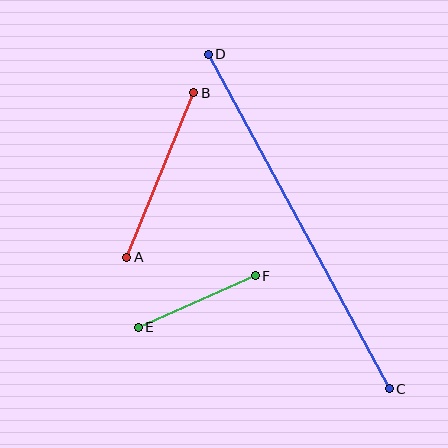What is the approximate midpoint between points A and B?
The midpoint is at approximately (160, 175) pixels.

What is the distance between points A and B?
The distance is approximately 178 pixels.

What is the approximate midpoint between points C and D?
The midpoint is at approximately (299, 221) pixels.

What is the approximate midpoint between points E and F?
The midpoint is at approximately (197, 302) pixels.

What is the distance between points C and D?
The distance is approximately 380 pixels.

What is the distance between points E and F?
The distance is approximately 128 pixels.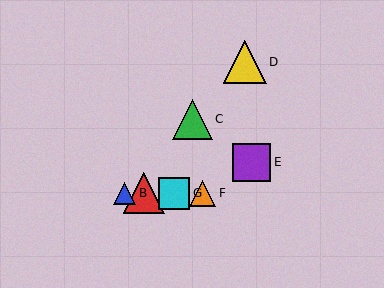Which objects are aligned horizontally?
Objects A, B, F, G are aligned horizontally.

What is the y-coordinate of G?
Object G is at y≈193.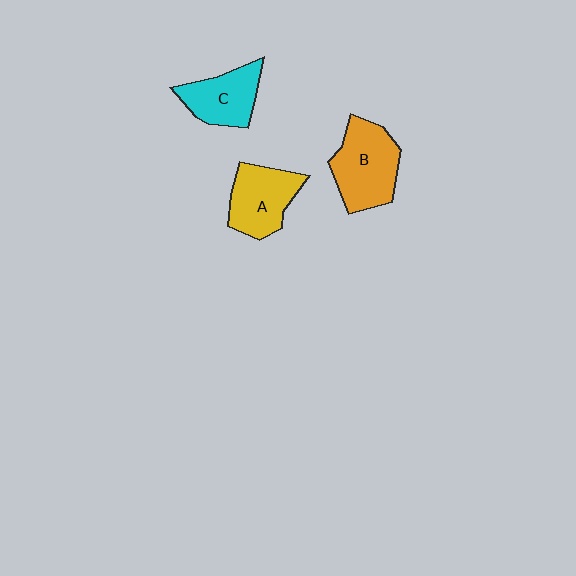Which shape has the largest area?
Shape B (orange).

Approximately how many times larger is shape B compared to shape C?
Approximately 1.3 times.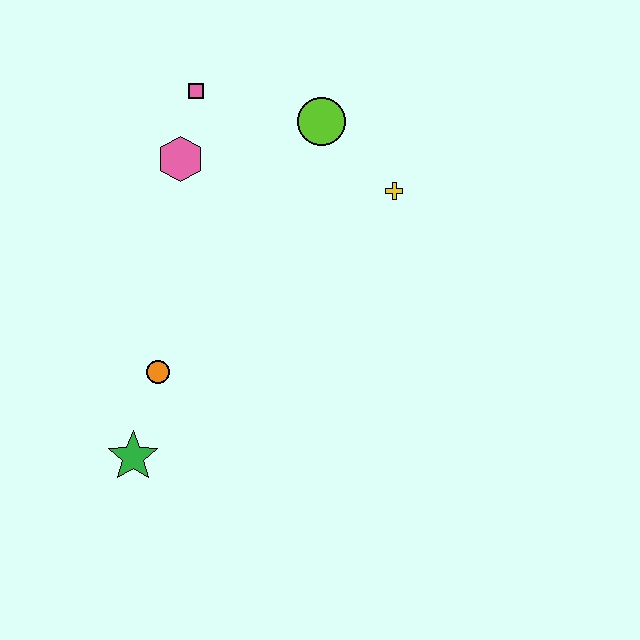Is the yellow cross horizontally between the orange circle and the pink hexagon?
No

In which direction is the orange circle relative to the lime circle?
The orange circle is below the lime circle.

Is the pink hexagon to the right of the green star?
Yes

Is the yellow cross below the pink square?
Yes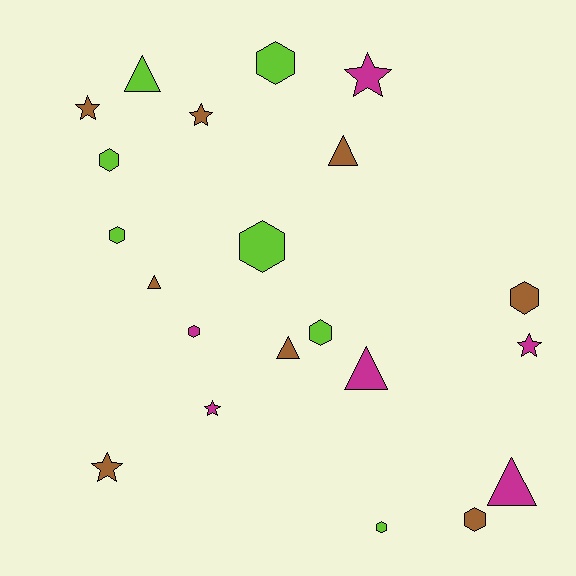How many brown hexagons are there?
There are 2 brown hexagons.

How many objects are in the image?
There are 21 objects.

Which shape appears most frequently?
Hexagon, with 9 objects.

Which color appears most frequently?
Brown, with 8 objects.